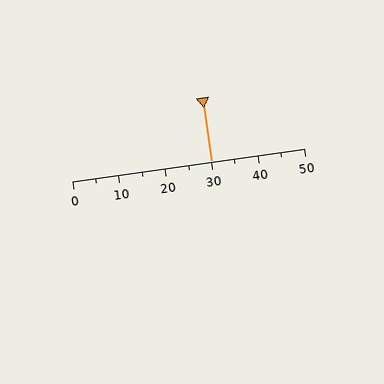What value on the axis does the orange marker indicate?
The marker indicates approximately 30.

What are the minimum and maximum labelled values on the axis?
The axis runs from 0 to 50.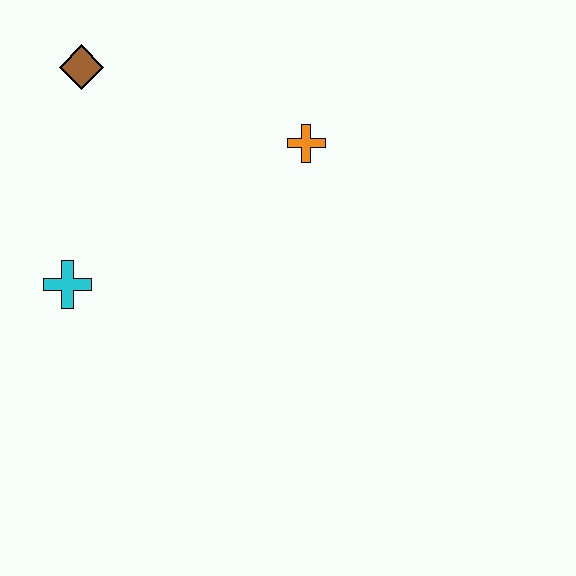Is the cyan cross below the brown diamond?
Yes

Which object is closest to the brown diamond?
The cyan cross is closest to the brown diamond.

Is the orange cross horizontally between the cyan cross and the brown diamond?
No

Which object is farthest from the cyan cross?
The orange cross is farthest from the cyan cross.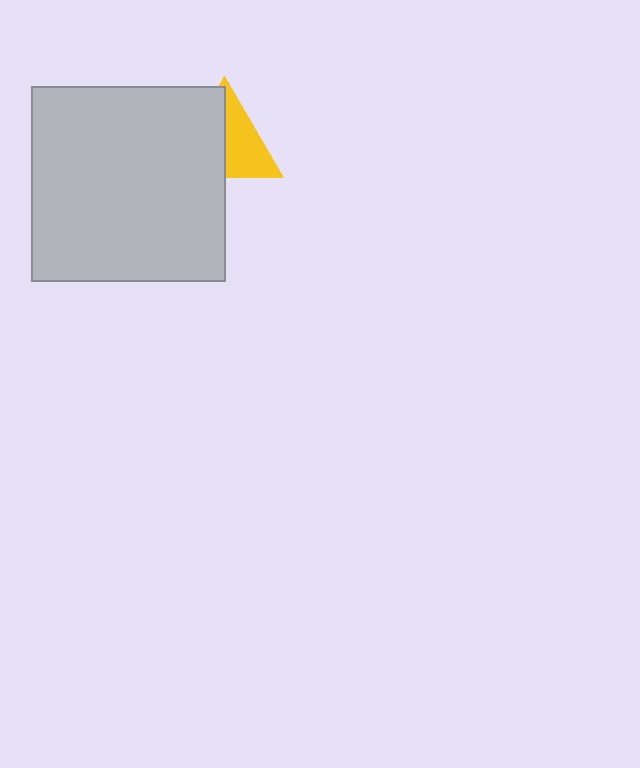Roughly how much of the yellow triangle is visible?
About half of it is visible (roughly 49%).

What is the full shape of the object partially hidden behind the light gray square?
The partially hidden object is a yellow triangle.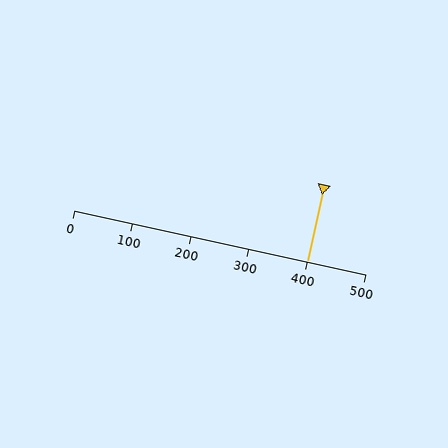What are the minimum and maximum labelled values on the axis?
The axis runs from 0 to 500.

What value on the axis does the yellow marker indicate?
The marker indicates approximately 400.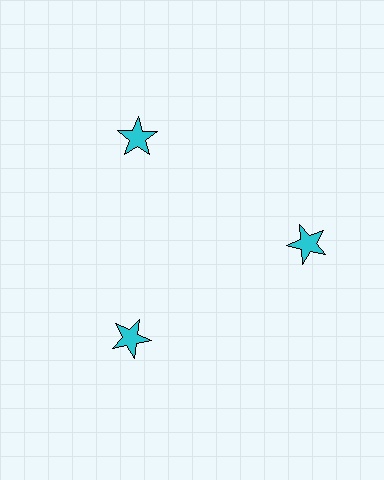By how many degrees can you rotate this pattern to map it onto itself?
The pattern maps onto itself every 120 degrees of rotation.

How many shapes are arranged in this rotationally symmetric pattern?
There are 3 shapes, arranged in 3 groups of 1.